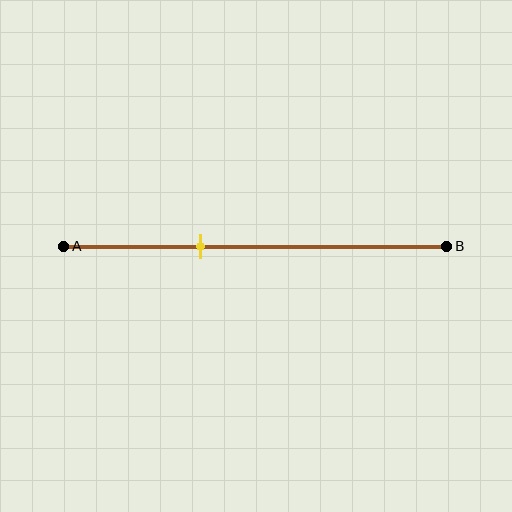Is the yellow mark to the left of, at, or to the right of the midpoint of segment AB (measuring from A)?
The yellow mark is to the left of the midpoint of segment AB.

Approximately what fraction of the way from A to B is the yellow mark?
The yellow mark is approximately 35% of the way from A to B.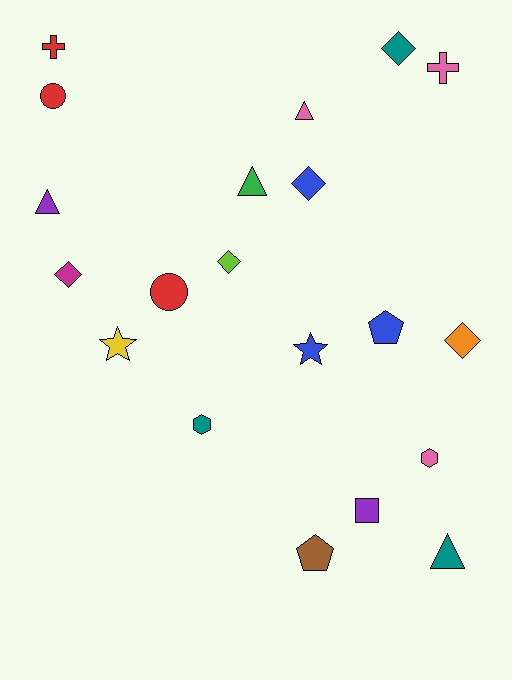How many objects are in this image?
There are 20 objects.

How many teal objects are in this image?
There are 3 teal objects.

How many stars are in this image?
There are 2 stars.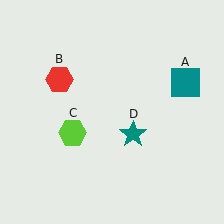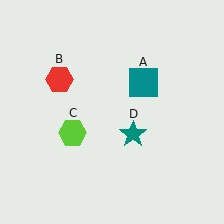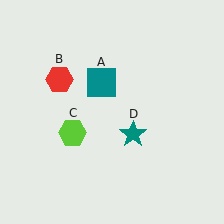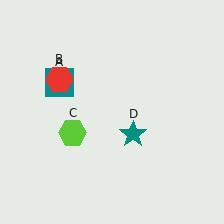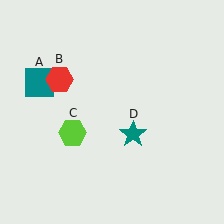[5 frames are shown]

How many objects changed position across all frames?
1 object changed position: teal square (object A).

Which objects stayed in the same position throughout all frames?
Red hexagon (object B) and lime hexagon (object C) and teal star (object D) remained stationary.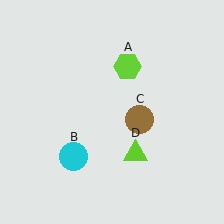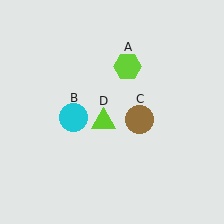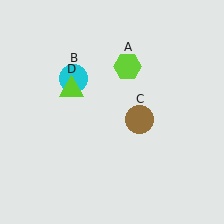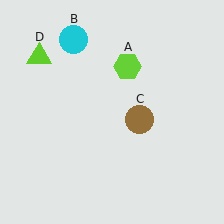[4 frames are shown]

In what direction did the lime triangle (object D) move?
The lime triangle (object D) moved up and to the left.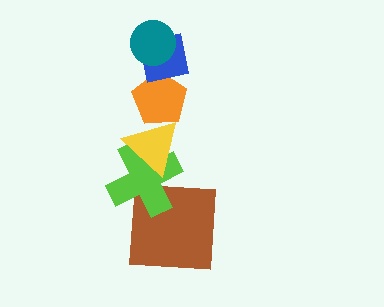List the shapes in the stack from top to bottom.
From top to bottom: the teal circle, the blue square, the orange pentagon, the yellow triangle, the lime cross, the brown square.